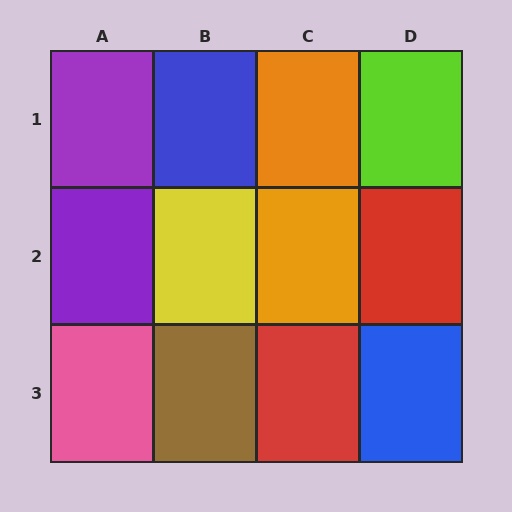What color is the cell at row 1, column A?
Purple.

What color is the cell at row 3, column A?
Pink.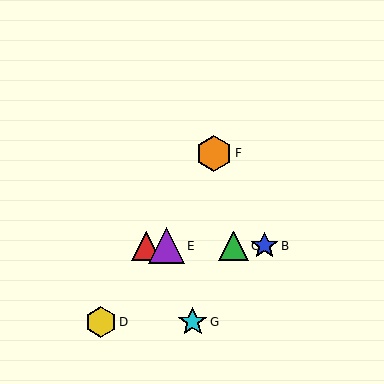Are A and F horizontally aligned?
No, A is at y≈246 and F is at y≈153.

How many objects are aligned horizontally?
4 objects (A, B, C, E) are aligned horizontally.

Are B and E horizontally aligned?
Yes, both are at y≈246.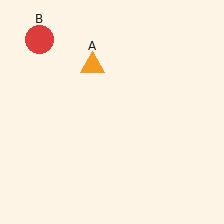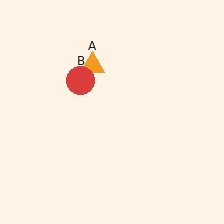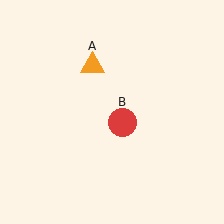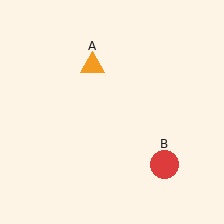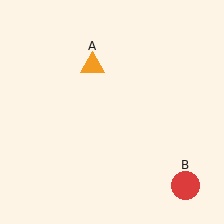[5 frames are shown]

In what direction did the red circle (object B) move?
The red circle (object B) moved down and to the right.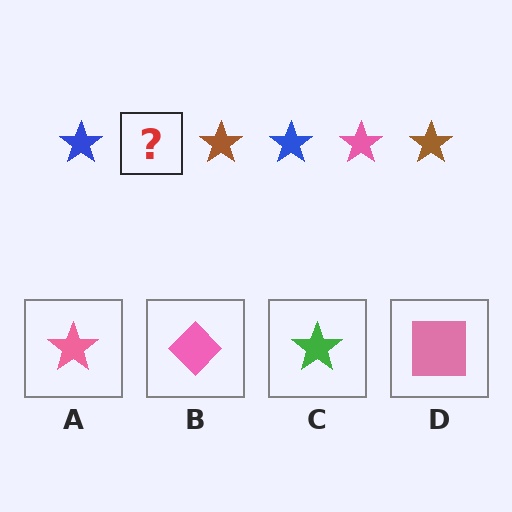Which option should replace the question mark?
Option A.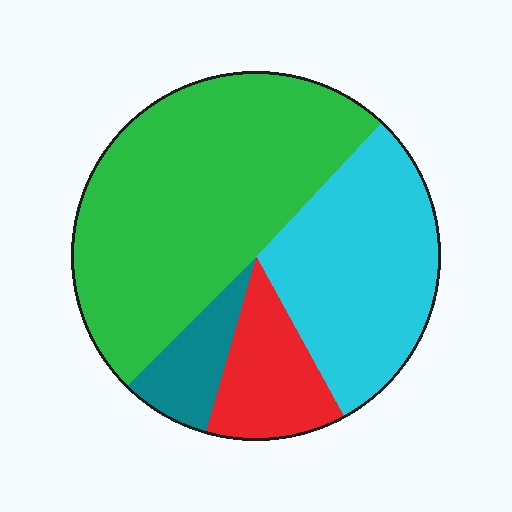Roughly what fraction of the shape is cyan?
Cyan takes up about one third (1/3) of the shape.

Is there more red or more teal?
Red.